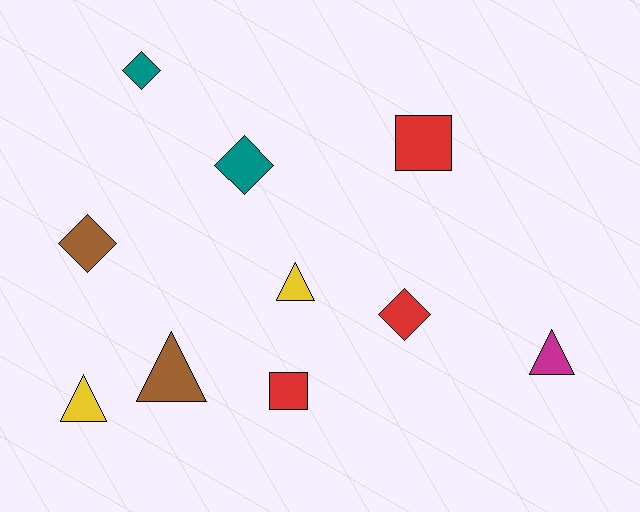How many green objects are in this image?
There are no green objects.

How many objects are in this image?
There are 10 objects.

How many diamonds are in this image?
There are 4 diamonds.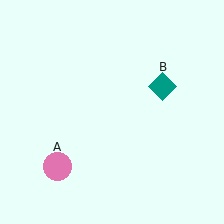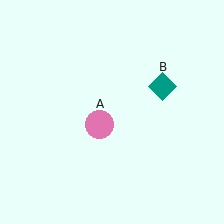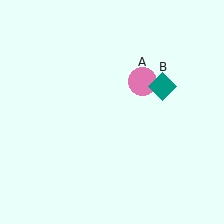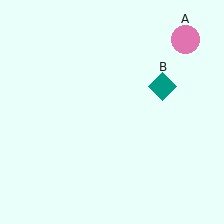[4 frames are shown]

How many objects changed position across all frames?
1 object changed position: pink circle (object A).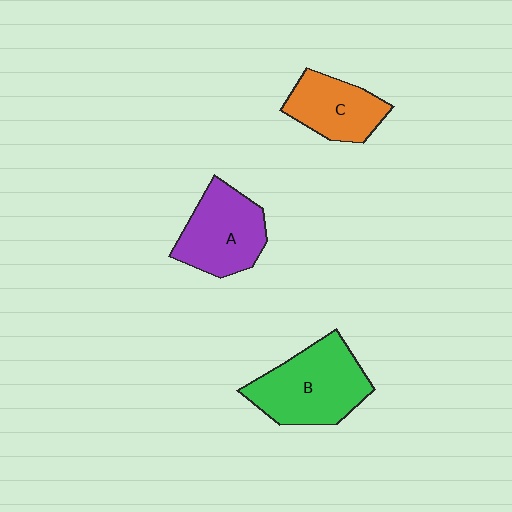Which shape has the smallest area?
Shape C (orange).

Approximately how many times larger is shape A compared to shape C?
Approximately 1.2 times.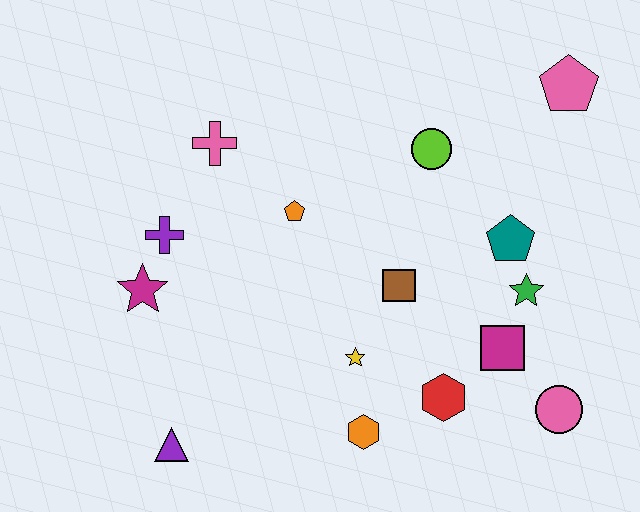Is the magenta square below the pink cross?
Yes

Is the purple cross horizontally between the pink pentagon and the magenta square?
No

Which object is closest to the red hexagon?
The magenta square is closest to the red hexagon.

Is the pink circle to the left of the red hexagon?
No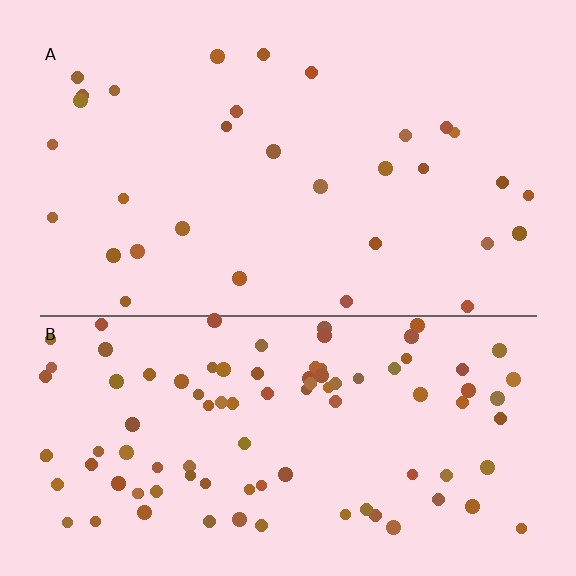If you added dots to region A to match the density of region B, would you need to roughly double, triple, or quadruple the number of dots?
Approximately triple.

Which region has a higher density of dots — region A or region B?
B (the bottom).